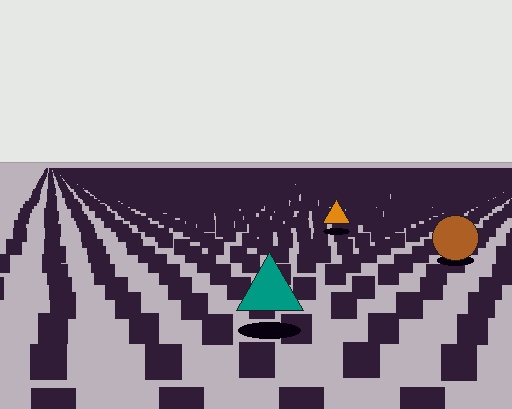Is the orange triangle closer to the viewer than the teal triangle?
No. The teal triangle is closer — you can tell from the texture gradient: the ground texture is coarser near it.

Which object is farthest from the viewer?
The orange triangle is farthest from the viewer. It appears smaller and the ground texture around it is denser.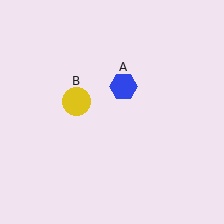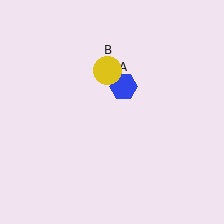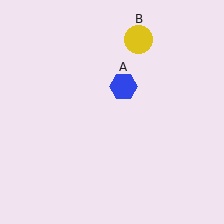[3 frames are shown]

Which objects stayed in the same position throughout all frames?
Blue hexagon (object A) remained stationary.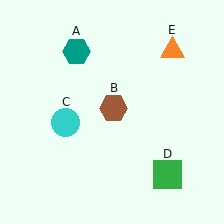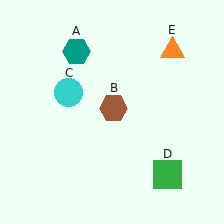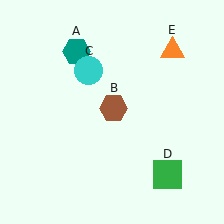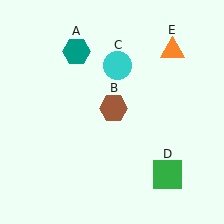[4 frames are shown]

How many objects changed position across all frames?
1 object changed position: cyan circle (object C).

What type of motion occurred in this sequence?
The cyan circle (object C) rotated clockwise around the center of the scene.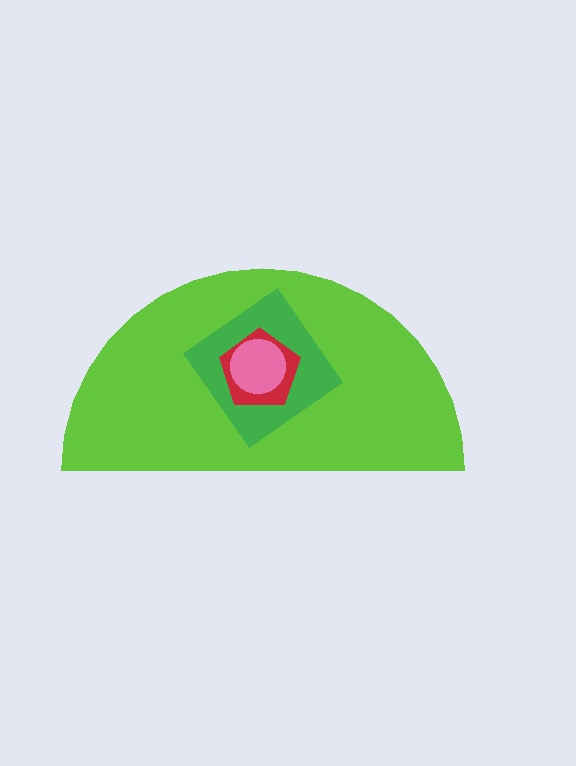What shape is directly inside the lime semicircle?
The green diamond.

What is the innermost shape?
The pink circle.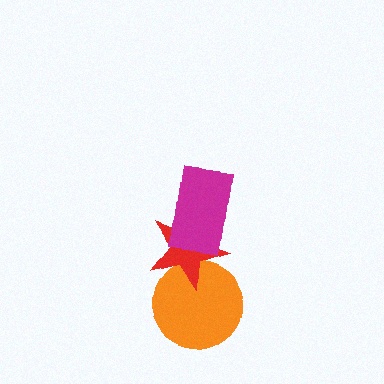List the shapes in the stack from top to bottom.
From top to bottom: the magenta rectangle, the red star, the orange circle.